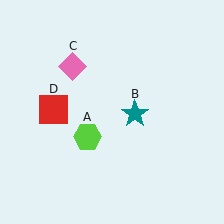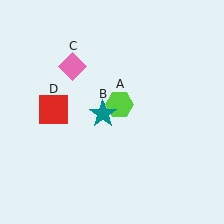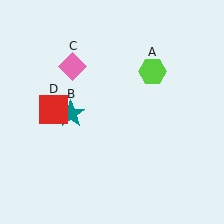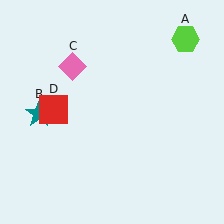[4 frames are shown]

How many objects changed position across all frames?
2 objects changed position: lime hexagon (object A), teal star (object B).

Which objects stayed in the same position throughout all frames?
Pink diamond (object C) and red square (object D) remained stationary.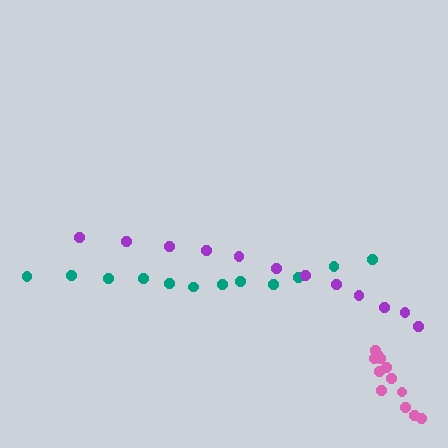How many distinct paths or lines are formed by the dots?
There are 3 distinct paths.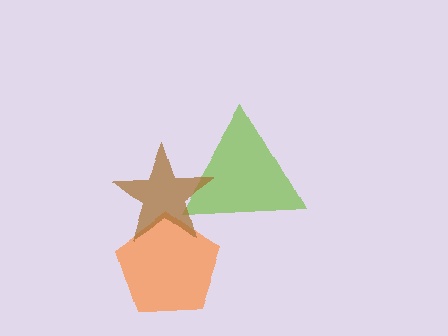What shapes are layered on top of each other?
The layered shapes are: an orange pentagon, a lime triangle, a brown star.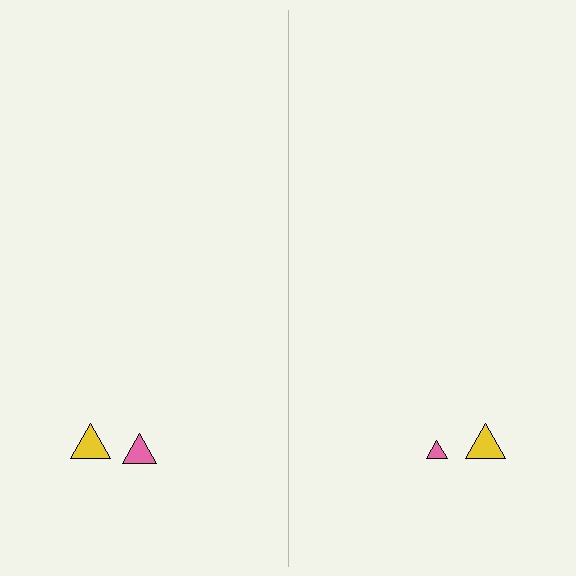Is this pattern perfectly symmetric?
No, the pattern is not perfectly symmetric. The pink triangle on the right side has a different size than its mirror counterpart.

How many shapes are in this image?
There are 4 shapes in this image.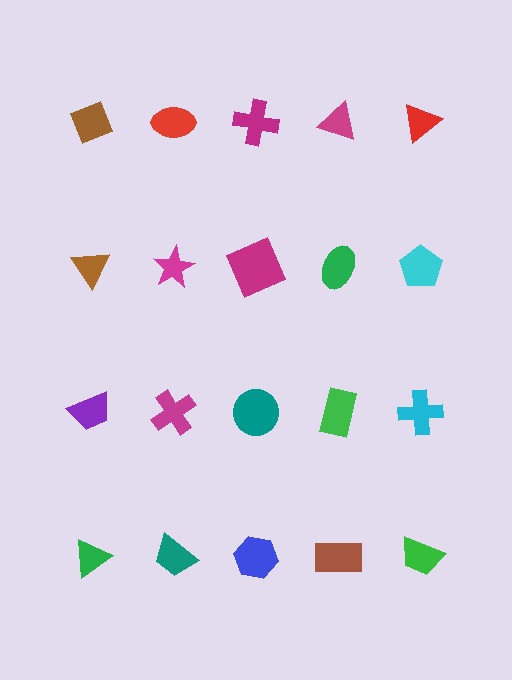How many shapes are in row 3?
5 shapes.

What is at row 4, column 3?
A blue hexagon.